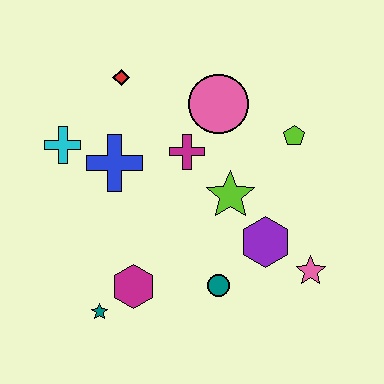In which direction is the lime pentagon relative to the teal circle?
The lime pentagon is above the teal circle.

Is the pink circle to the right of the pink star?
No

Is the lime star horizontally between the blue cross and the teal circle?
No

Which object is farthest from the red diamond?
The pink star is farthest from the red diamond.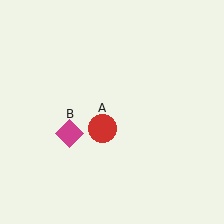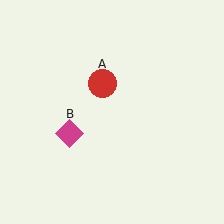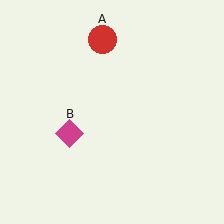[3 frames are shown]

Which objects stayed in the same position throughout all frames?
Magenta diamond (object B) remained stationary.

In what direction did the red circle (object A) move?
The red circle (object A) moved up.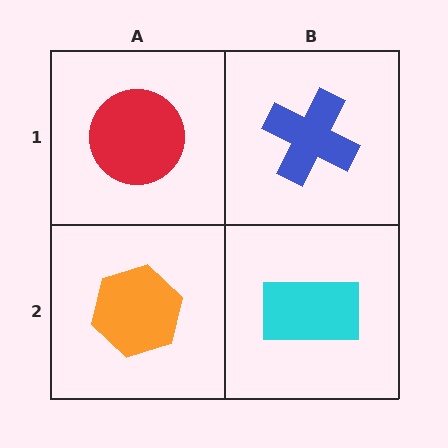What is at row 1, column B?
A blue cross.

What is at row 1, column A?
A red circle.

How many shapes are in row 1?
2 shapes.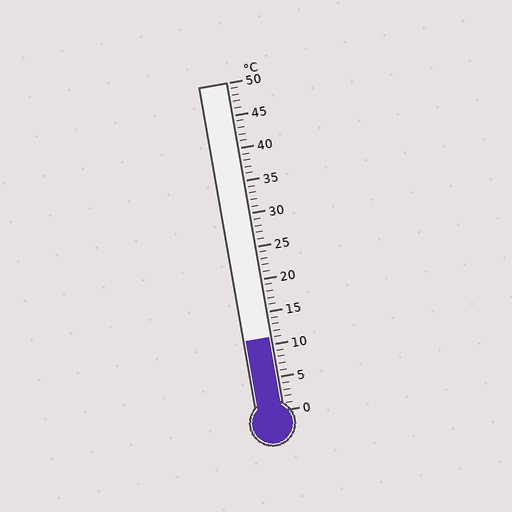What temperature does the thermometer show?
The thermometer shows approximately 11°C.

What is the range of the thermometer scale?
The thermometer scale ranges from 0°C to 50°C.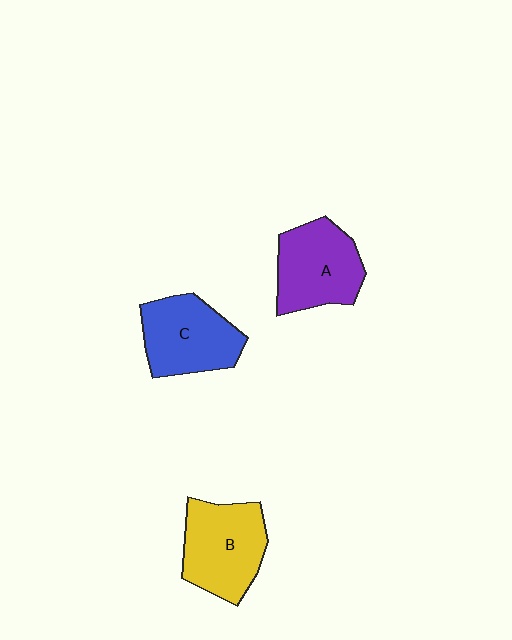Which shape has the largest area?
Shape B (yellow).